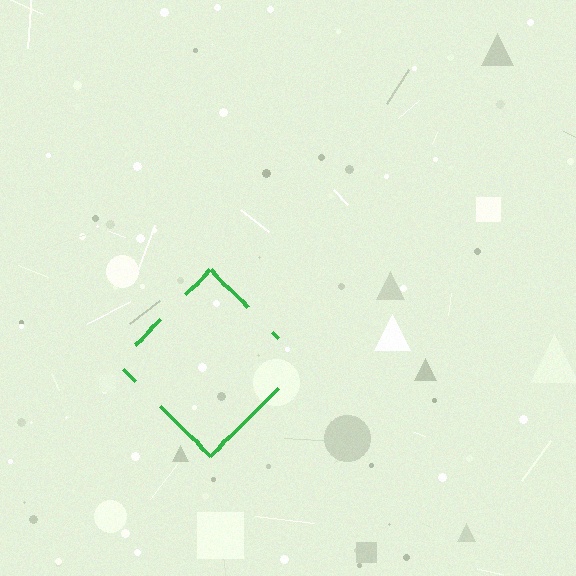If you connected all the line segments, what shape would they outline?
They would outline a diamond.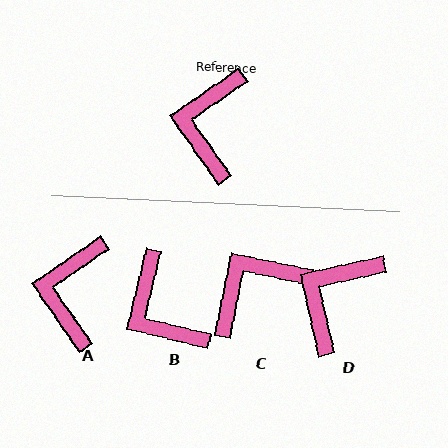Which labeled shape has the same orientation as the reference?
A.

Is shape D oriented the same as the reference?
No, it is off by about 23 degrees.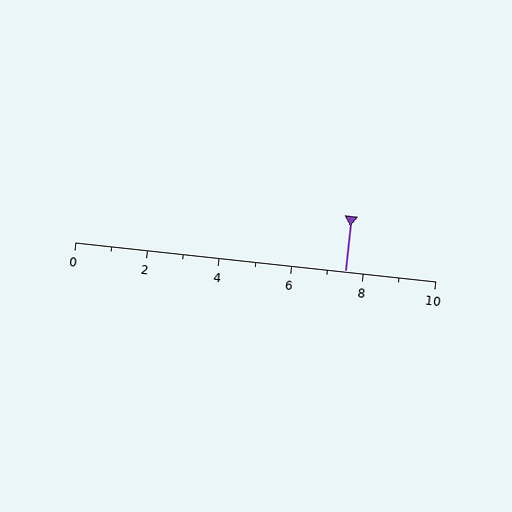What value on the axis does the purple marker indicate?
The marker indicates approximately 7.5.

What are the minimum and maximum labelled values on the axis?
The axis runs from 0 to 10.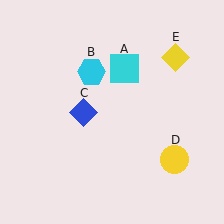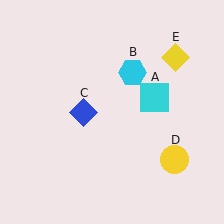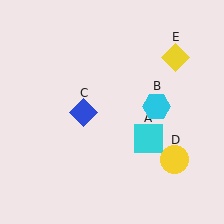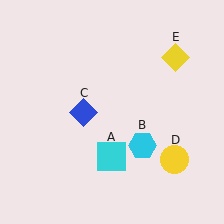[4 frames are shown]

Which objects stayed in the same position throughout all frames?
Blue diamond (object C) and yellow circle (object D) and yellow diamond (object E) remained stationary.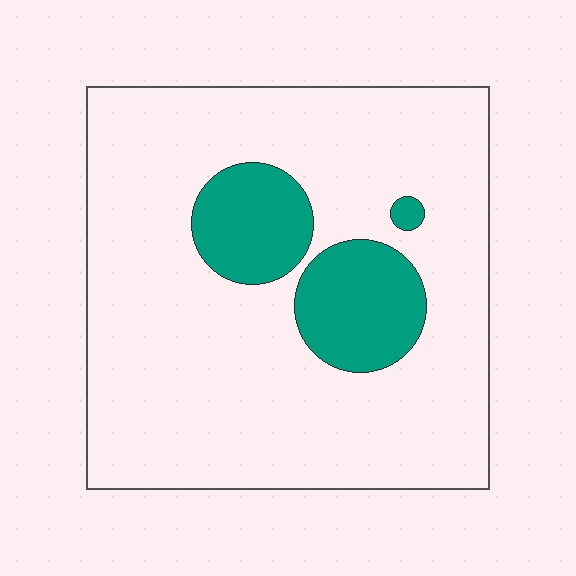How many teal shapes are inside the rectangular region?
3.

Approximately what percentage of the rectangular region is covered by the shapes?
Approximately 15%.